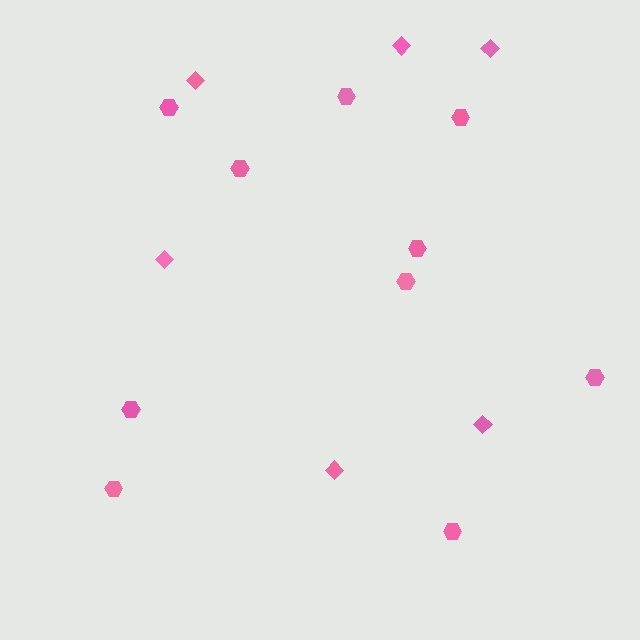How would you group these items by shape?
There are 2 groups: one group of hexagons (10) and one group of diamonds (6).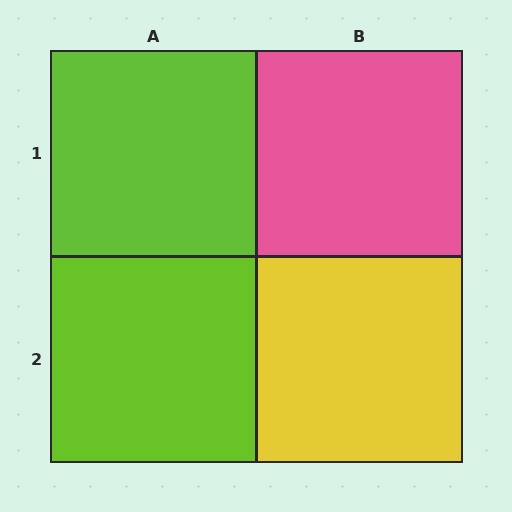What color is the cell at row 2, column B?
Yellow.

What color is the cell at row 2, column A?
Lime.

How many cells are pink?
1 cell is pink.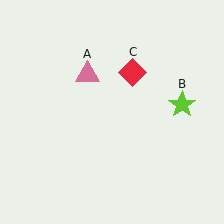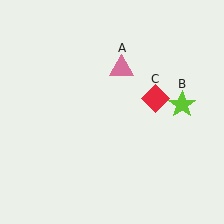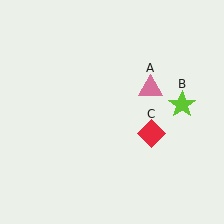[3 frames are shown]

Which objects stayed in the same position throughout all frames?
Lime star (object B) remained stationary.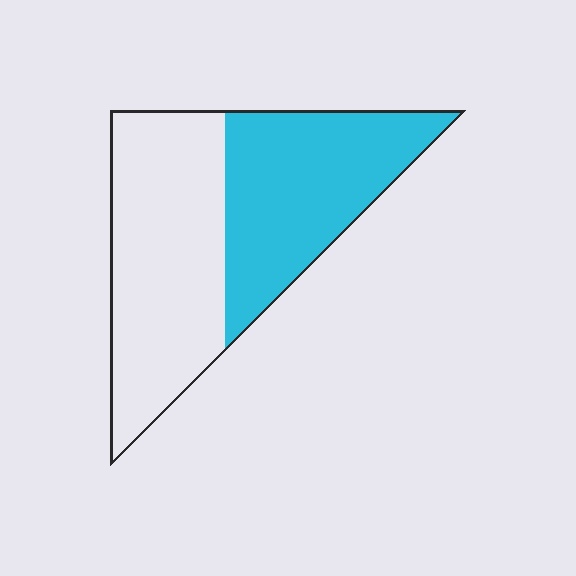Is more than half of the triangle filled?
No.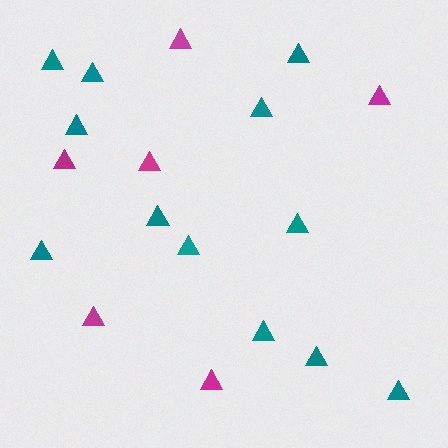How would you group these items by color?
There are 2 groups: one group of magenta triangles (6) and one group of teal triangles (12).